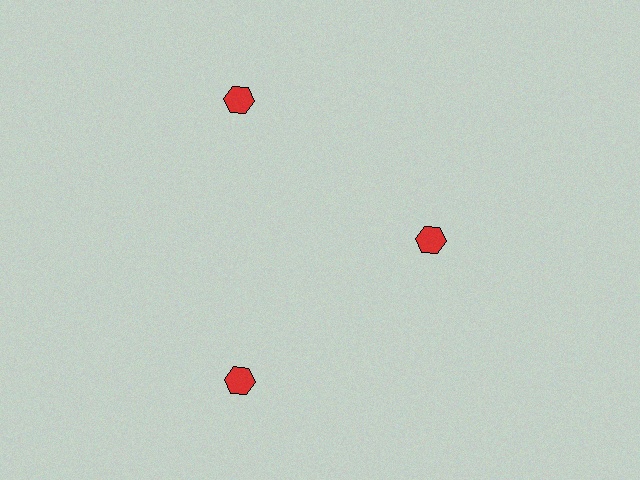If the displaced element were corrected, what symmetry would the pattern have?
It would have 3-fold rotational symmetry — the pattern would map onto itself every 120 degrees.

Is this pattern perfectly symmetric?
No. The 3 red hexagons are arranged in a ring, but one element near the 3 o'clock position is pulled inward toward the center, breaking the 3-fold rotational symmetry.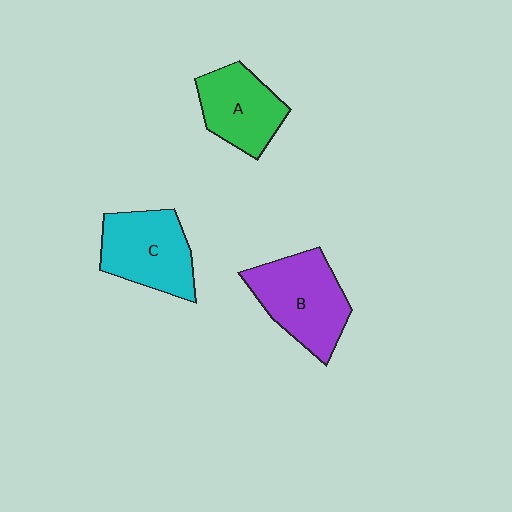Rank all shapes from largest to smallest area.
From largest to smallest: B (purple), C (cyan), A (green).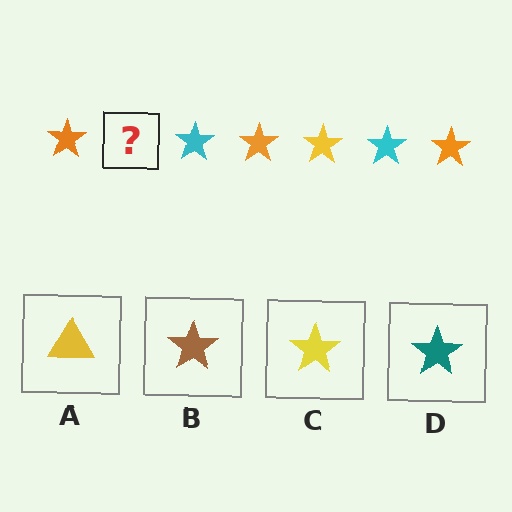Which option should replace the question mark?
Option C.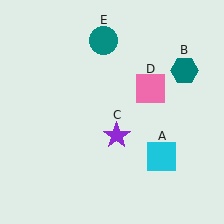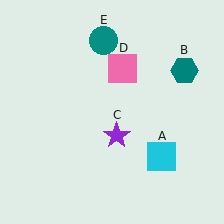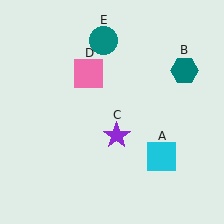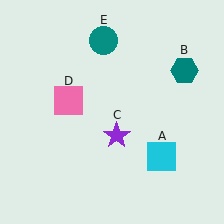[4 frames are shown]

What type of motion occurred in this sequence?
The pink square (object D) rotated counterclockwise around the center of the scene.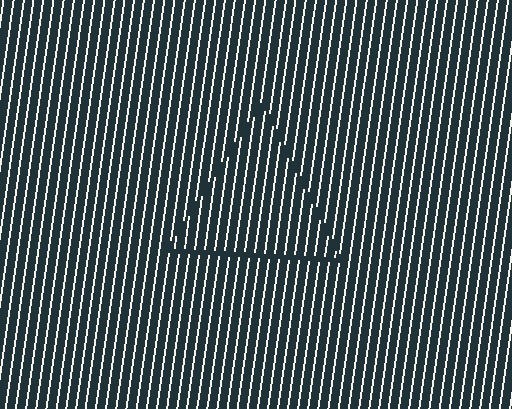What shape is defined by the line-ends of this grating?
An illusory triangle. The interior of the shape contains the same grating, shifted by half a period — the contour is defined by the phase discontinuity where line-ends from the inner and outer gratings abut.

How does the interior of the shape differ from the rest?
The interior of the shape contains the same grating, shifted by half a period — the contour is defined by the phase discontinuity where line-ends from the inner and outer gratings abut.